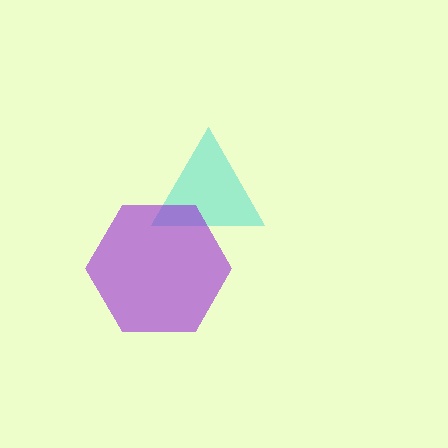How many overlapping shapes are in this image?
There are 2 overlapping shapes in the image.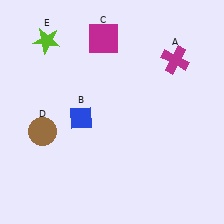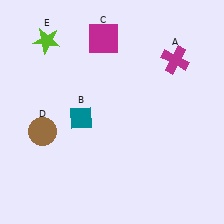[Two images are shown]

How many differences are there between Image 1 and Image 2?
There is 1 difference between the two images.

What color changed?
The diamond (B) changed from blue in Image 1 to teal in Image 2.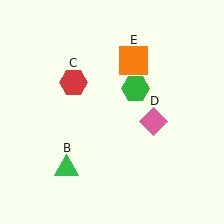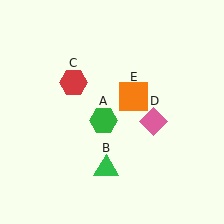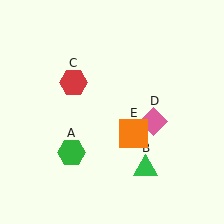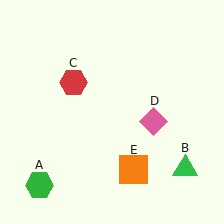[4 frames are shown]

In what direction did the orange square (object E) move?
The orange square (object E) moved down.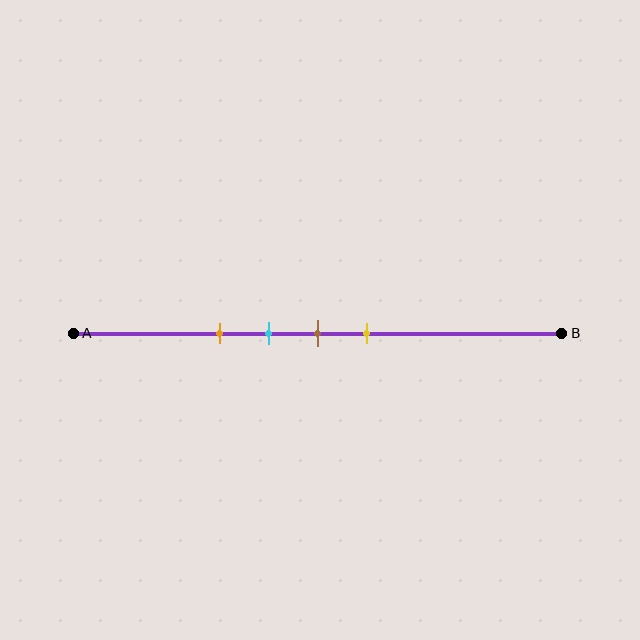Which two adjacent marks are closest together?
The cyan and brown marks are the closest adjacent pair.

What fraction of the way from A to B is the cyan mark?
The cyan mark is approximately 40% (0.4) of the way from A to B.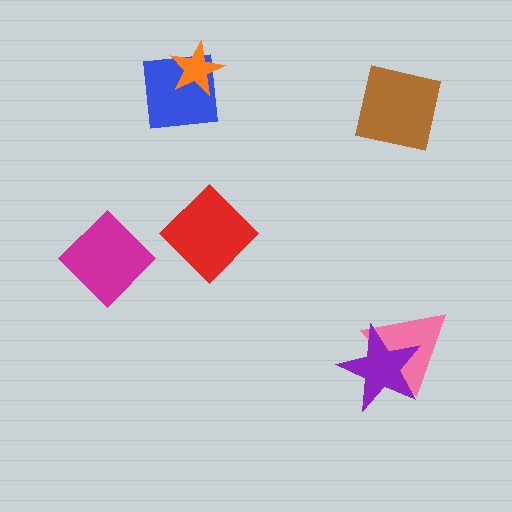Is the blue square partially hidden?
Yes, it is partially covered by another shape.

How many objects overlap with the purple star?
1 object overlaps with the purple star.